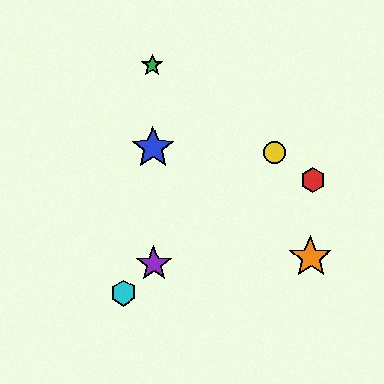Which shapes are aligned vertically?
The blue star, the green star, the purple star are aligned vertically.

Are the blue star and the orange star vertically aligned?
No, the blue star is at x≈153 and the orange star is at x≈311.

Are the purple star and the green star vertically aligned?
Yes, both are at x≈154.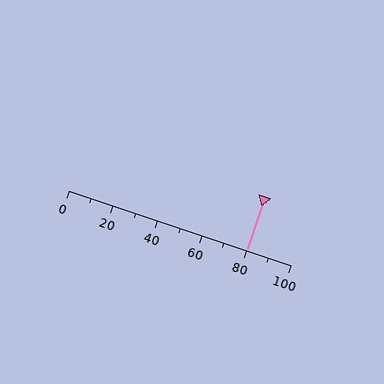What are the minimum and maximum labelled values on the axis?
The axis runs from 0 to 100.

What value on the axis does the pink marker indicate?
The marker indicates approximately 80.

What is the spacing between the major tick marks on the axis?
The major ticks are spaced 20 apart.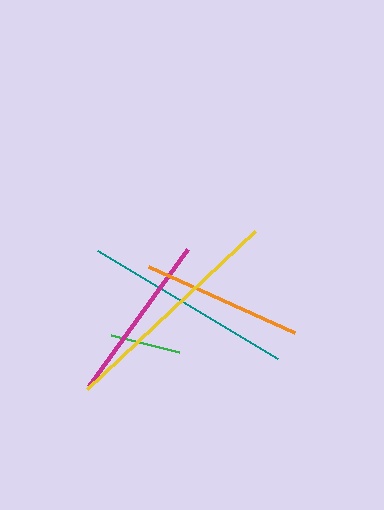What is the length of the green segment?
The green segment is approximately 71 pixels long.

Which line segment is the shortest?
The green line is the shortest at approximately 71 pixels.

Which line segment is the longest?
The yellow line is the longest at approximately 231 pixels.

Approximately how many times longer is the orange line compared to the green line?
The orange line is approximately 2.3 times the length of the green line.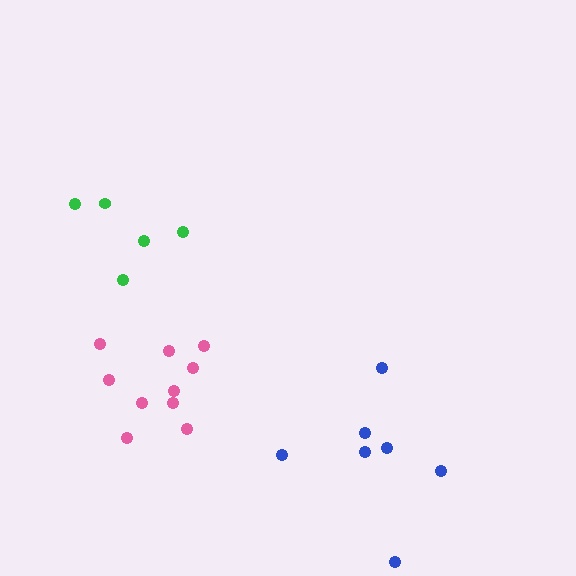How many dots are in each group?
Group 1: 5 dots, Group 2: 7 dots, Group 3: 10 dots (22 total).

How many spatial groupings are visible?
There are 3 spatial groupings.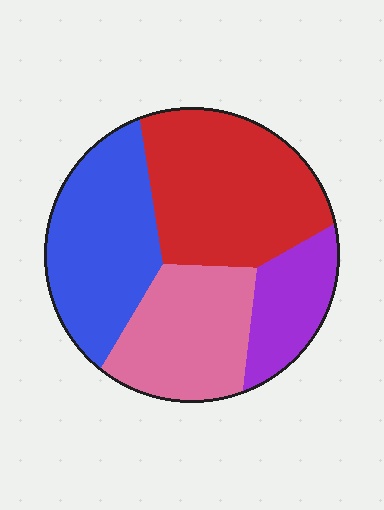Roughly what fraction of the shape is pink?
Pink covers about 25% of the shape.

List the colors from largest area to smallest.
From largest to smallest: red, blue, pink, purple.